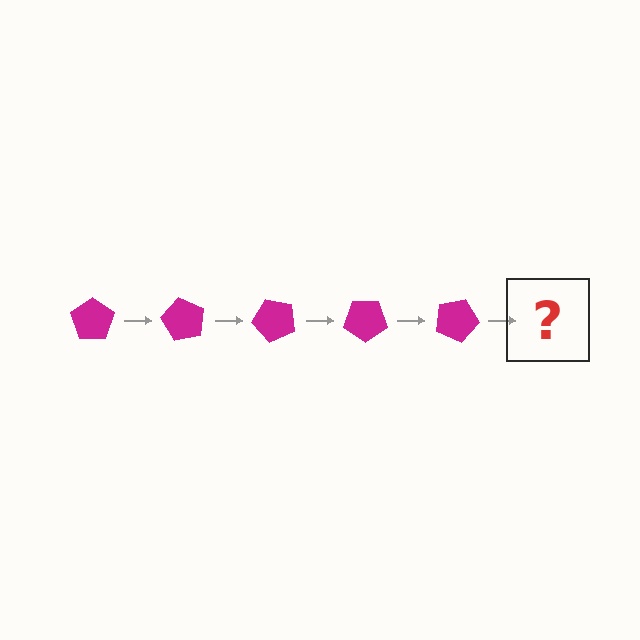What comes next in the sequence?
The next element should be a magenta pentagon rotated 300 degrees.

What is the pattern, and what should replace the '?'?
The pattern is that the pentagon rotates 60 degrees each step. The '?' should be a magenta pentagon rotated 300 degrees.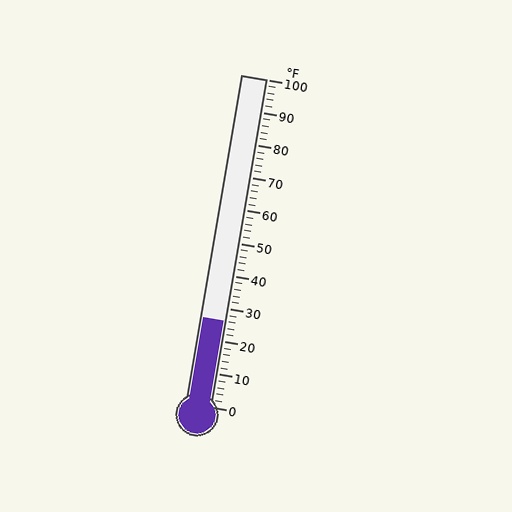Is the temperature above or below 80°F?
The temperature is below 80°F.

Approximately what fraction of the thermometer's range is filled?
The thermometer is filled to approximately 25% of its range.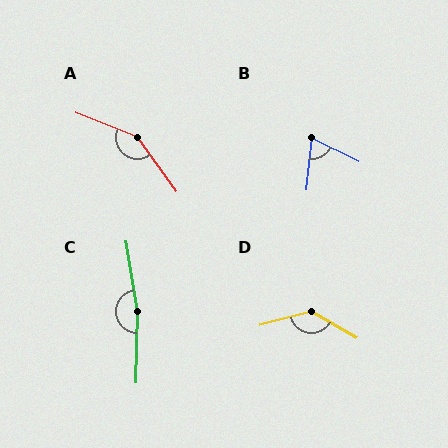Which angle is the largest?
C, at approximately 169 degrees.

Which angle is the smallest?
B, at approximately 69 degrees.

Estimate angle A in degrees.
Approximately 148 degrees.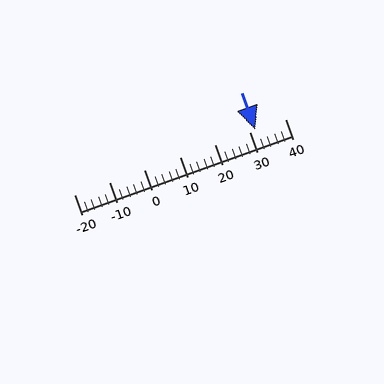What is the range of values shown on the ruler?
The ruler shows values from -20 to 40.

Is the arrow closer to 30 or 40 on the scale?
The arrow is closer to 30.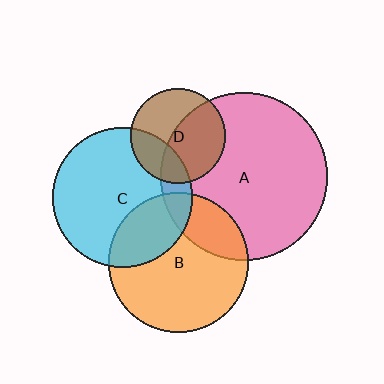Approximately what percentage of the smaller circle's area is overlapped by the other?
Approximately 50%.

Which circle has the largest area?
Circle A (pink).